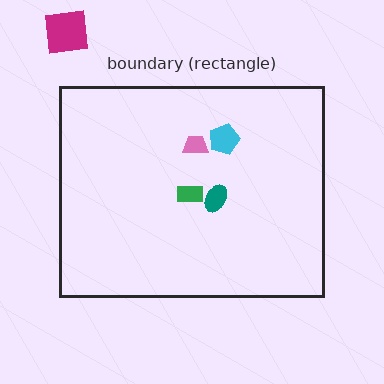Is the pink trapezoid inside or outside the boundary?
Inside.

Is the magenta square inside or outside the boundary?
Outside.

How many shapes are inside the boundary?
4 inside, 1 outside.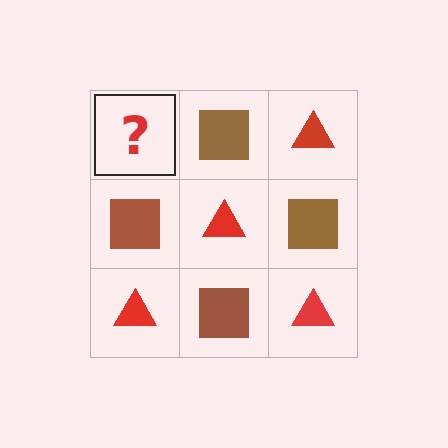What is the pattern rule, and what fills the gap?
The rule is that it alternates red triangle and brown square in a checkerboard pattern. The gap should be filled with a red triangle.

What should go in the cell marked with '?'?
The missing cell should contain a red triangle.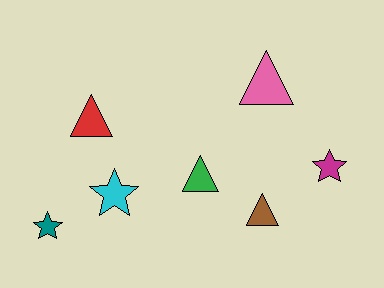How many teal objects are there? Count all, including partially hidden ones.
There is 1 teal object.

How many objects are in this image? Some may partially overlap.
There are 7 objects.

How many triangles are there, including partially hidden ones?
There are 4 triangles.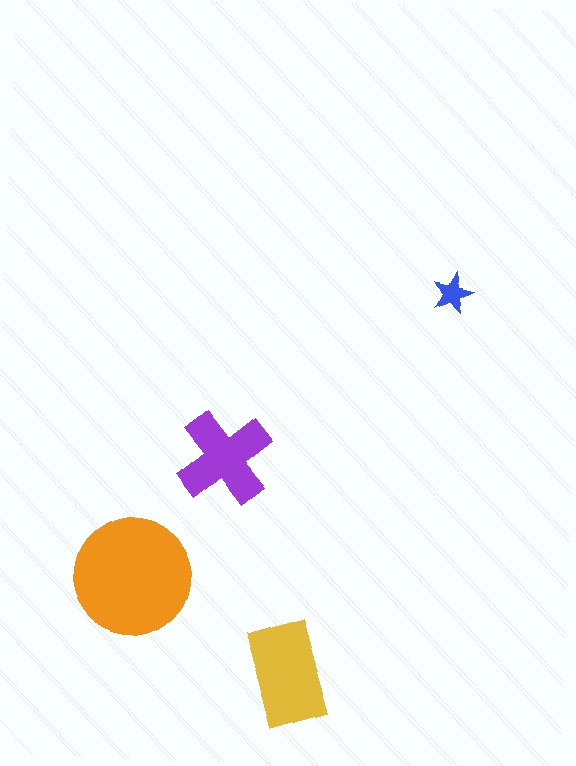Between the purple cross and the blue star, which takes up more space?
The purple cross.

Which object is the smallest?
The blue star.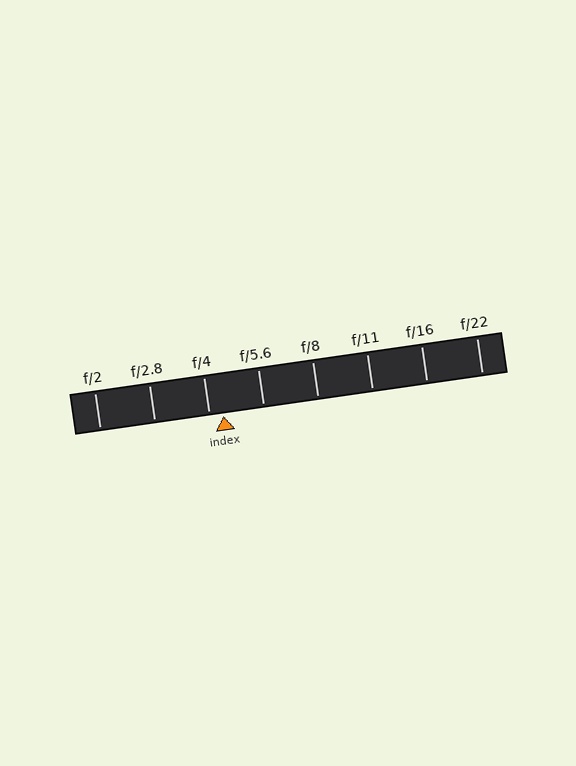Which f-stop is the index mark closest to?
The index mark is closest to f/4.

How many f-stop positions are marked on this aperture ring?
There are 8 f-stop positions marked.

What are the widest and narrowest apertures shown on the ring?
The widest aperture shown is f/2 and the narrowest is f/22.